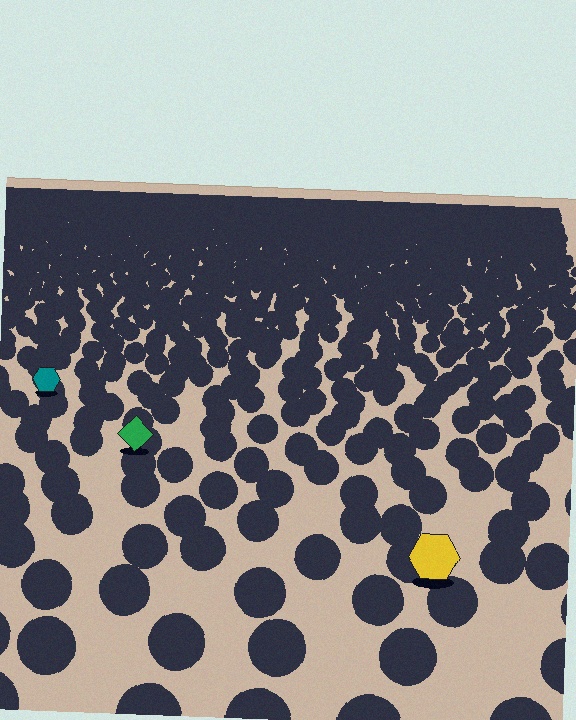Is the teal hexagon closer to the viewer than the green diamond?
No. The green diamond is closer — you can tell from the texture gradient: the ground texture is coarser near it.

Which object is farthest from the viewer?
The teal hexagon is farthest from the viewer. It appears smaller and the ground texture around it is denser.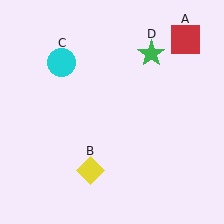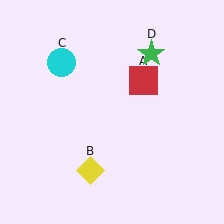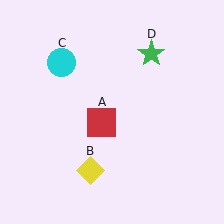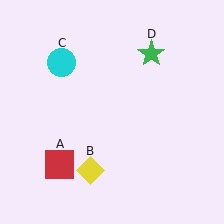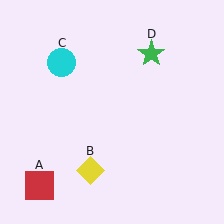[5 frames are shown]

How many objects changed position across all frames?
1 object changed position: red square (object A).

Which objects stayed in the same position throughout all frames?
Yellow diamond (object B) and cyan circle (object C) and green star (object D) remained stationary.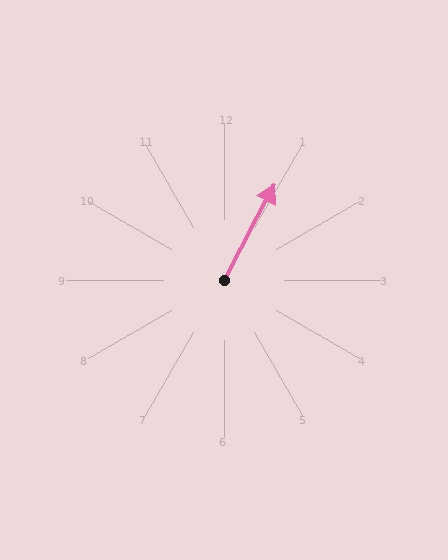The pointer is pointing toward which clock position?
Roughly 1 o'clock.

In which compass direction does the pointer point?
Northeast.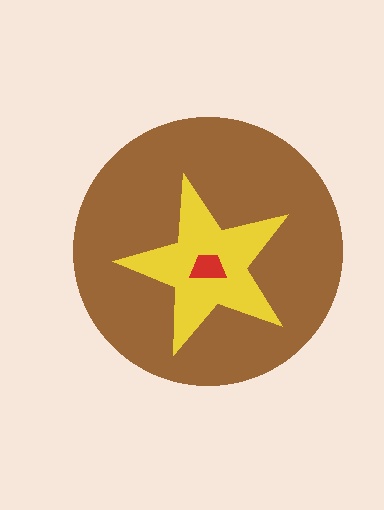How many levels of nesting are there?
3.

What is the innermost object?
The red trapezoid.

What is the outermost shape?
The brown circle.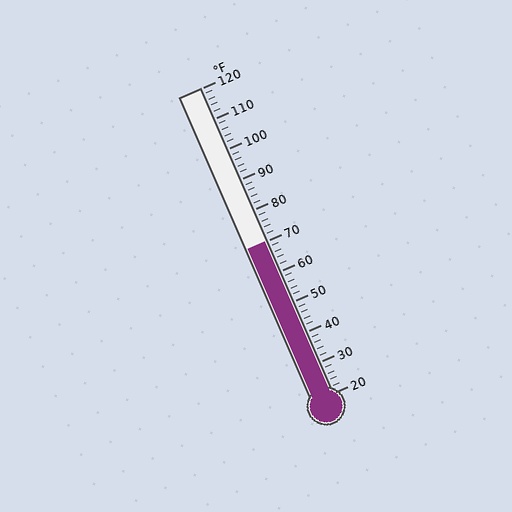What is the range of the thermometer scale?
The thermometer scale ranges from 20°F to 120°F.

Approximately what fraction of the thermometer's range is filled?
The thermometer is filled to approximately 50% of its range.